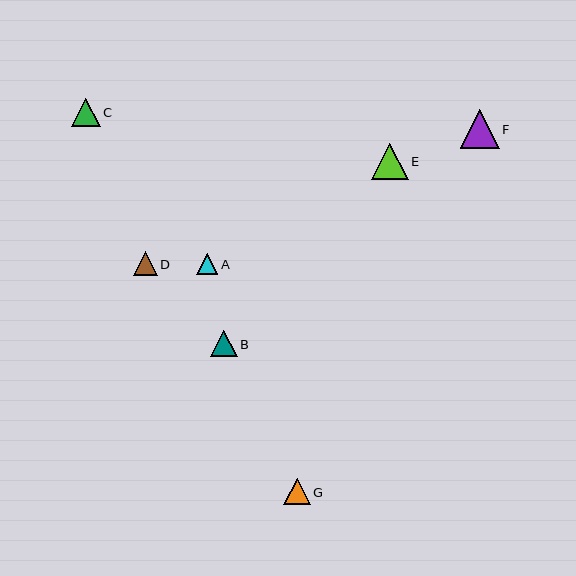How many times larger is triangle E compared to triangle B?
Triangle E is approximately 1.4 times the size of triangle B.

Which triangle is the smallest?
Triangle A is the smallest with a size of approximately 21 pixels.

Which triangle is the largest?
Triangle F is the largest with a size of approximately 39 pixels.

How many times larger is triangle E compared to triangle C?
Triangle E is approximately 1.3 times the size of triangle C.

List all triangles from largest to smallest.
From largest to smallest: F, E, C, G, B, D, A.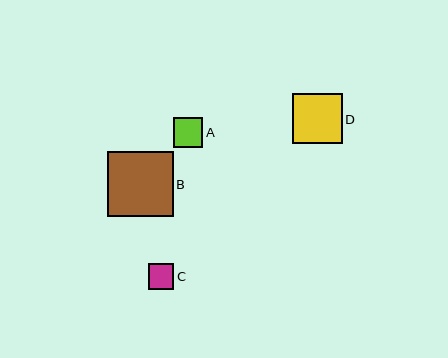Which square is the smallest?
Square C is the smallest with a size of approximately 26 pixels.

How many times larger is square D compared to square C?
Square D is approximately 1.9 times the size of square C.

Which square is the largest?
Square B is the largest with a size of approximately 65 pixels.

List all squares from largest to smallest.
From largest to smallest: B, D, A, C.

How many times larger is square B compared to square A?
Square B is approximately 2.2 times the size of square A.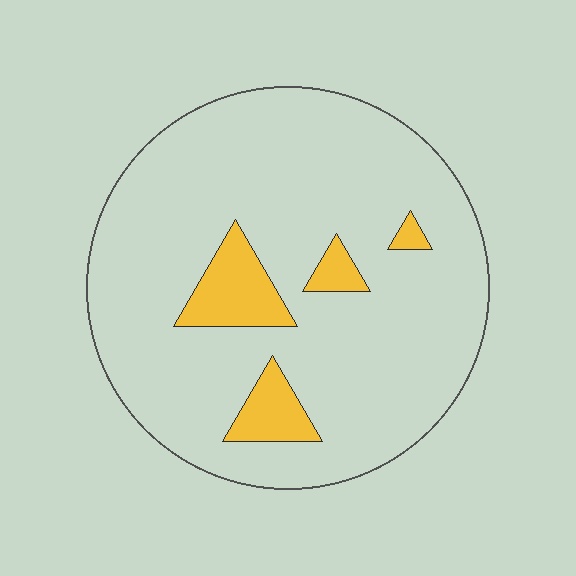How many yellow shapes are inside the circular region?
4.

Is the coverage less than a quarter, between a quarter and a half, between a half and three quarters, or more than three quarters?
Less than a quarter.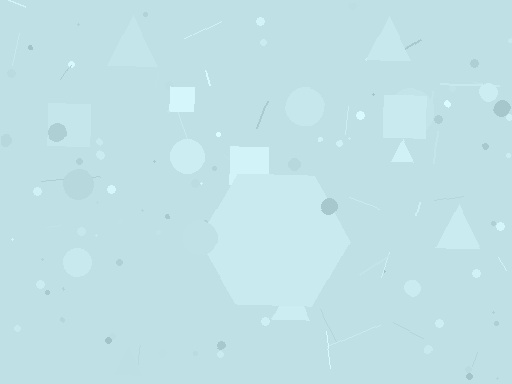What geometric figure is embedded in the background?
A hexagon is embedded in the background.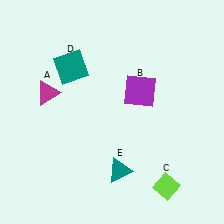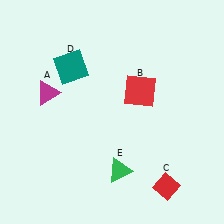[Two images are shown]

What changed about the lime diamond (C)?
In Image 1, C is lime. In Image 2, it changed to red.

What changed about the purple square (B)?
In Image 1, B is purple. In Image 2, it changed to red.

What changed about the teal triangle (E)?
In Image 1, E is teal. In Image 2, it changed to green.